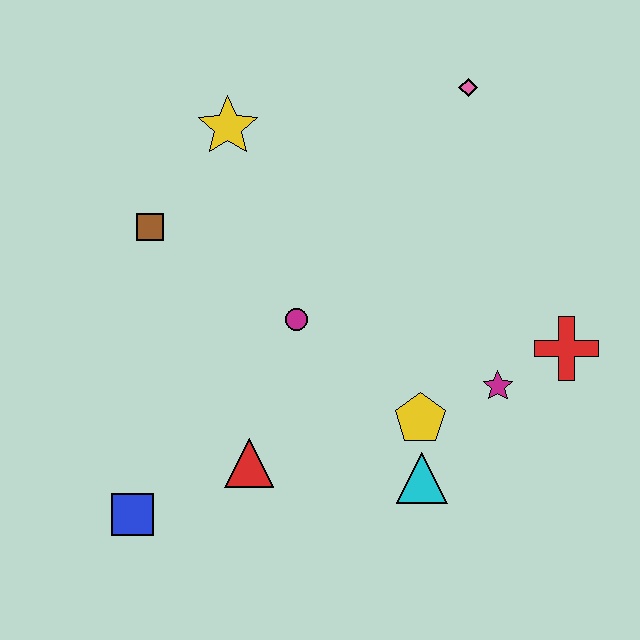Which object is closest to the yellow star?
The brown square is closest to the yellow star.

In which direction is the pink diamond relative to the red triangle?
The pink diamond is above the red triangle.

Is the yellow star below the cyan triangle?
No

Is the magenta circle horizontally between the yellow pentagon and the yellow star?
Yes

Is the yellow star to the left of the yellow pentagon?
Yes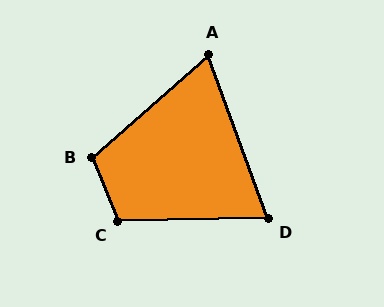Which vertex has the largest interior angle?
C, at approximately 111 degrees.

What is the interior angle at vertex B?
Approximately 109 degrees (obtuse).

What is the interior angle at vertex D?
Approximately 71 degrees (acute).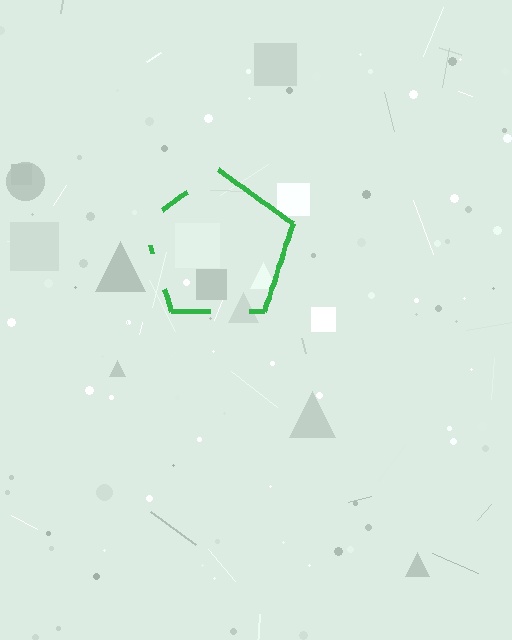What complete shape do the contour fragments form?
The contour fragments form a pentagon.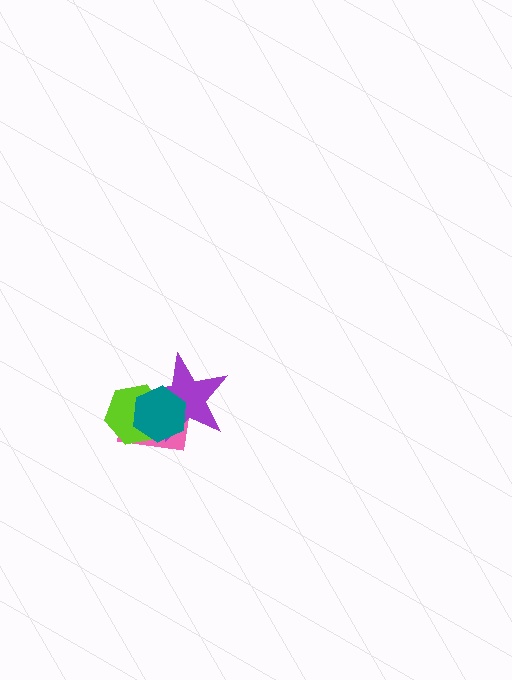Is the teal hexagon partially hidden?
No, no other shape covers it.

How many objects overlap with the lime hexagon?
3 objects overlap with the lime hexagon.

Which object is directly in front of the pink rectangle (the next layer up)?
The purple star is directly in front of the pink rectangle.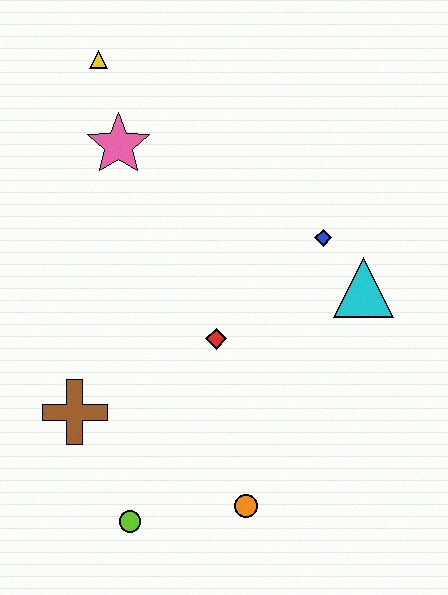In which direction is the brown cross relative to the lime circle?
The brown cross is above the lime circle.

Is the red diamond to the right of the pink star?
Yes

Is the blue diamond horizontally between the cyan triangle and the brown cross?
Yes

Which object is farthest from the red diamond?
The yellow triangle is farthest from the red diamond.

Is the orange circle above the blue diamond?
No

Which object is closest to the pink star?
The yellow triangle is closest to the pink star.